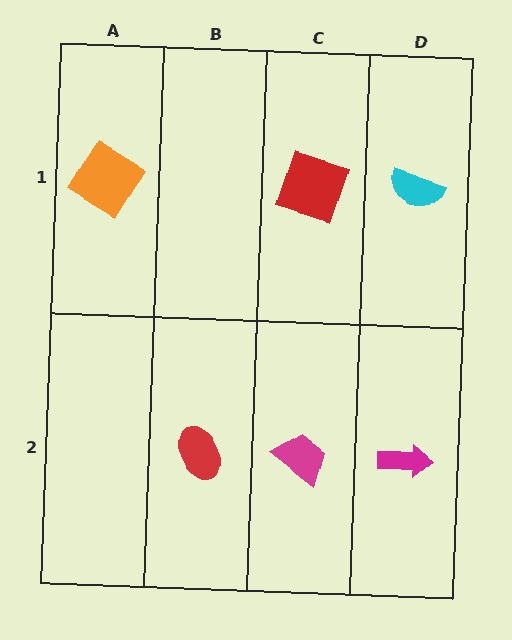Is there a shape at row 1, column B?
No, that cell is empty.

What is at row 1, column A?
An orange diamond.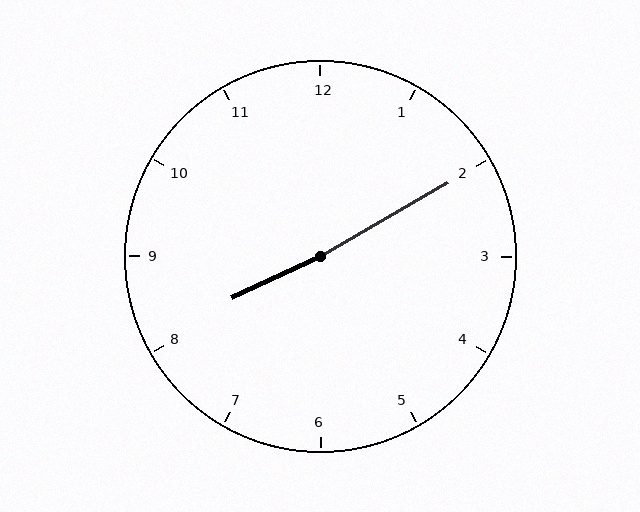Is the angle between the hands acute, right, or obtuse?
It is obtuse.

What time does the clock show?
8:10.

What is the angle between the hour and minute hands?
Approximately 175 degrees.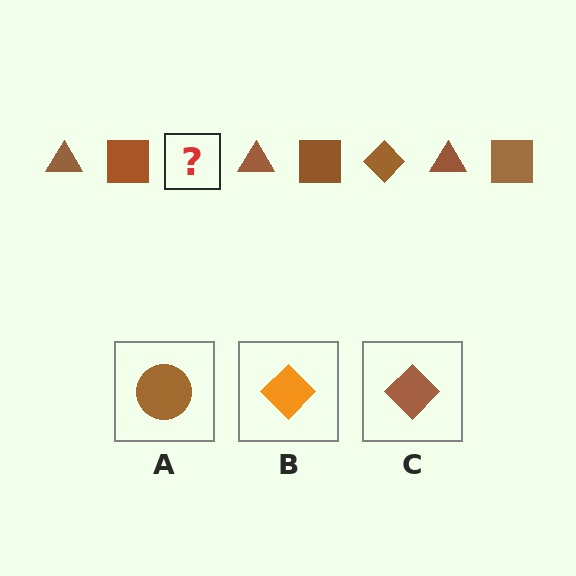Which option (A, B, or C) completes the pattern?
C.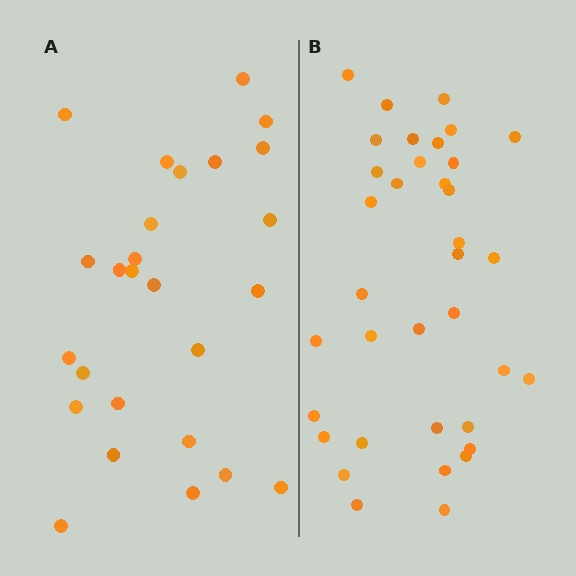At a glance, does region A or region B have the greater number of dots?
Region B (the right region) has more dots.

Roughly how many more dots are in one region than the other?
Region B has roughly 10 or so more dots than region A.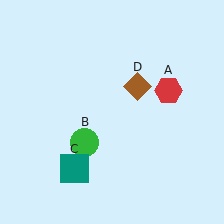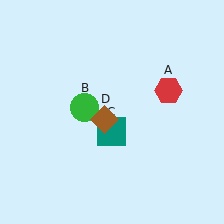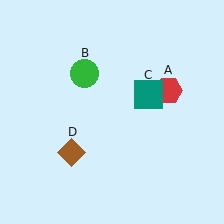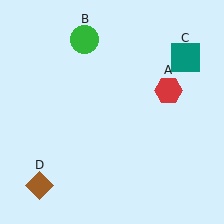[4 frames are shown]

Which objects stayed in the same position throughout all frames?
Red hexagon (object A) remained stationary.